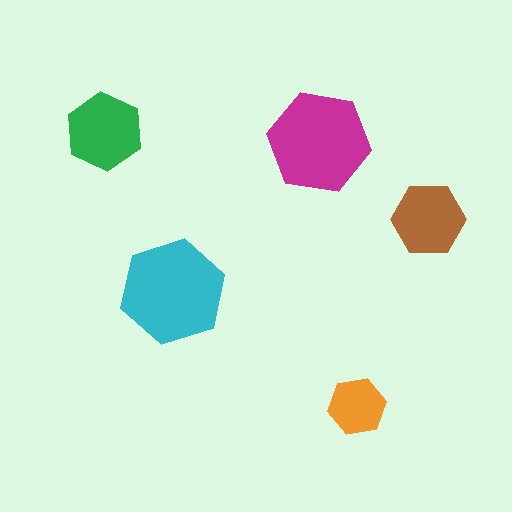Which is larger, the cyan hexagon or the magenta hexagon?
The cyan one.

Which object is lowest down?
The orange hexagon is bottommost.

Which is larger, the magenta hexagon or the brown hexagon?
The magenta one.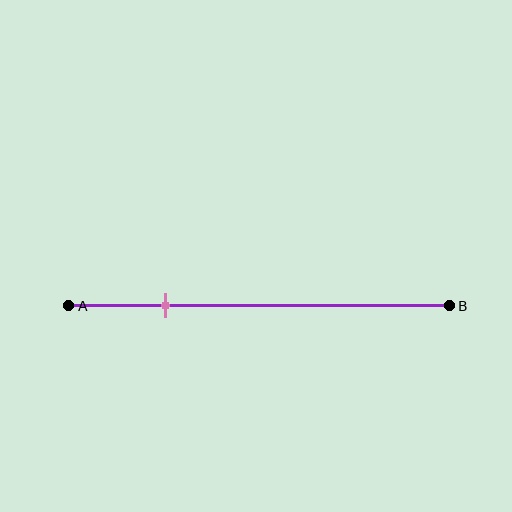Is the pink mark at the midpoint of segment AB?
No, the mark is at about 25% from A, not at the 50% midpoint.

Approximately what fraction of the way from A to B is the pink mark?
The pink mark is approximately 25% of the way from A to B.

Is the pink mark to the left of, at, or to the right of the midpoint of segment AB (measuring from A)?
The pink mark is to the left of the midpoint of segment AB.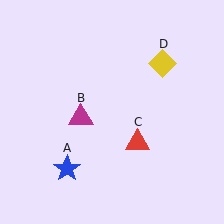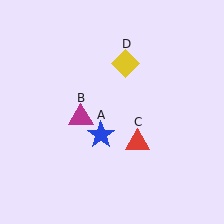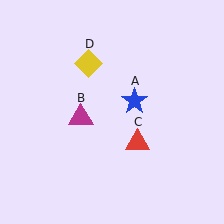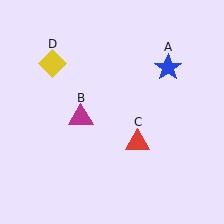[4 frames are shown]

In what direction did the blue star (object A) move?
The blue star (object A) moved up and to the right.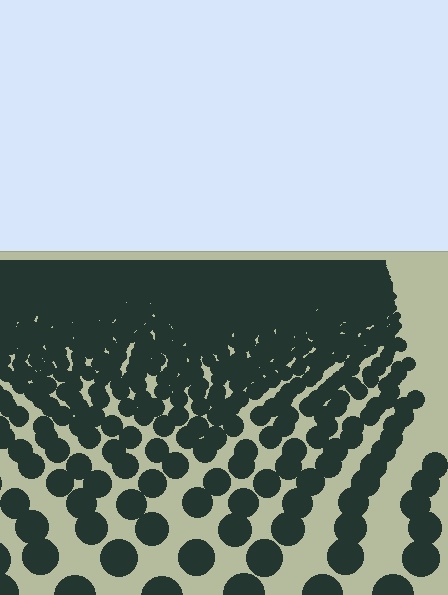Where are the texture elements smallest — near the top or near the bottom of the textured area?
Near the top.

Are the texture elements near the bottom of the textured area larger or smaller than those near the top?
Larger. Near the bottom, elements are closer to the viewer and appear at a bigger on-screen size.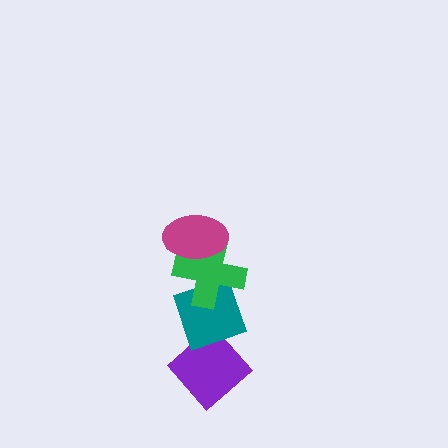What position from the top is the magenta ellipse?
The magenta ellipse is 1st from the top.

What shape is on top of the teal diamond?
The green cross is on top of the teal diamond.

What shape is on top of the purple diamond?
The teal diamond is on top of the purple diamond.